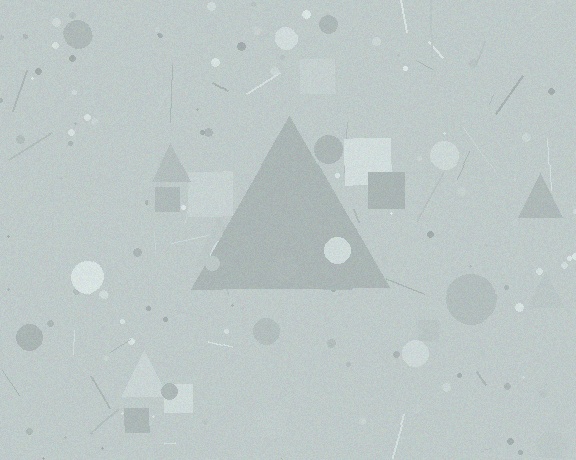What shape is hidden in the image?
A triangle is hidden in the image.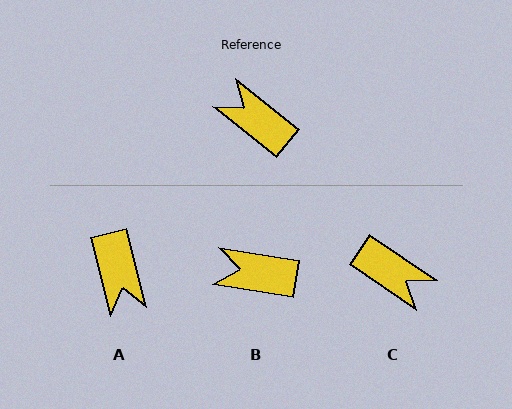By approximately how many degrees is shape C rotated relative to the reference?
Approximately 175 degrees clockwise.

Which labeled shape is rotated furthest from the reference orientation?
C, about 175 degrees away.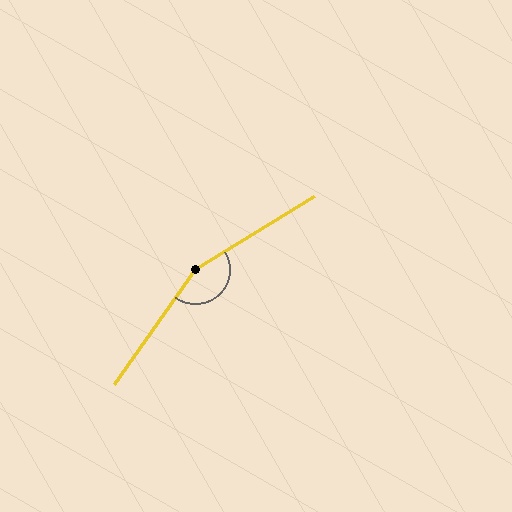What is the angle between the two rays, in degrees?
Approximately 157 degrees.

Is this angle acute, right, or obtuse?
It is obtuse.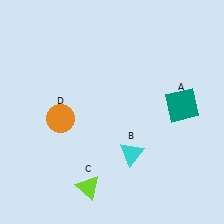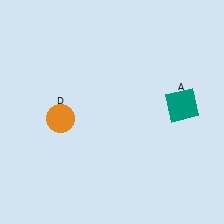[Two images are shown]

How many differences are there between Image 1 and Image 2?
There are 2 differences between the two images.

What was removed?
The lime triangle (C), the cyan triangle (B) were removed in Image 2.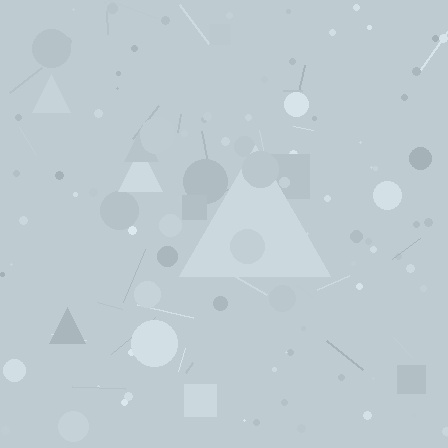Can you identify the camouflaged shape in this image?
The camouflaged shape is a triangle.